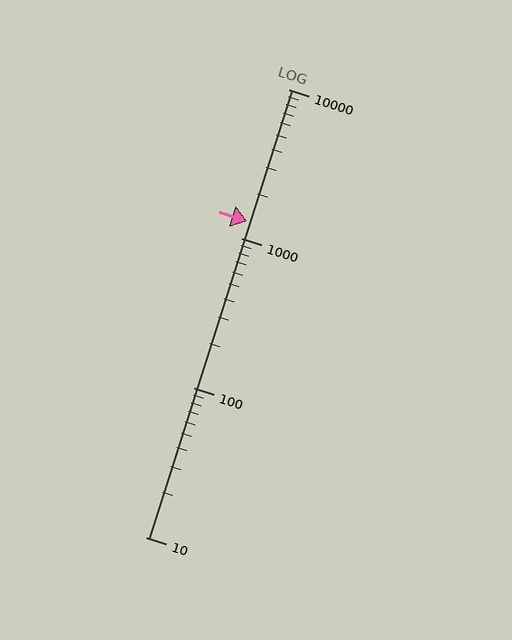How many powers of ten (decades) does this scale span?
The scale spans 3 decades, from 10 to 10000.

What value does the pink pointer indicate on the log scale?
The pointer indicates approximately 1300.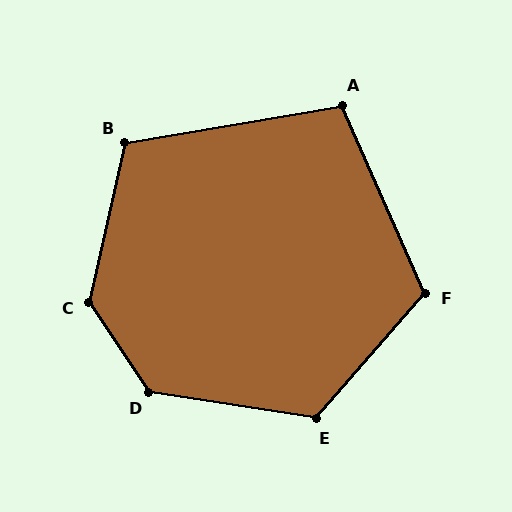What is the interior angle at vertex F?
Approximately 115 degrees (obtuse).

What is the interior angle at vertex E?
Approximately 122 degrees (obtuse).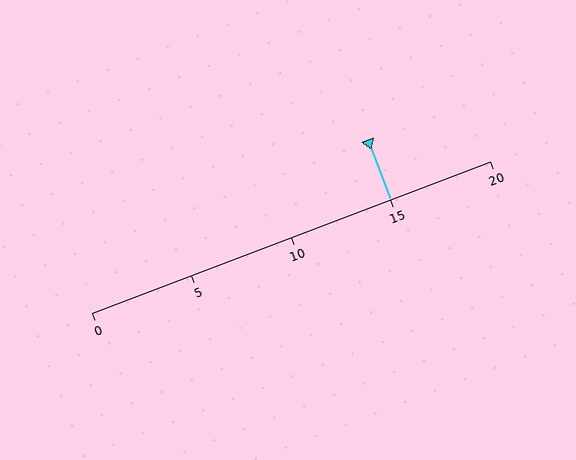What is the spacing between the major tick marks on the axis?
The major ticks are spaced 5 apart.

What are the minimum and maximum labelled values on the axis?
The axis runs from 0 to 20.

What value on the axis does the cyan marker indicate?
The marker indicates approximately 15.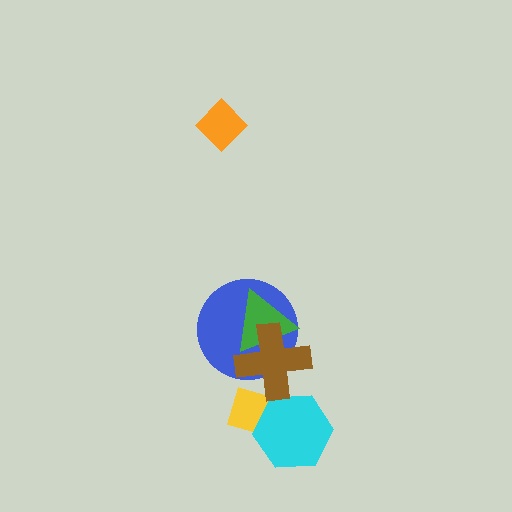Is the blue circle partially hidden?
Yes, it is partially covered by another shape.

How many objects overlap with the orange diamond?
0 objects overlap with the orange diamond.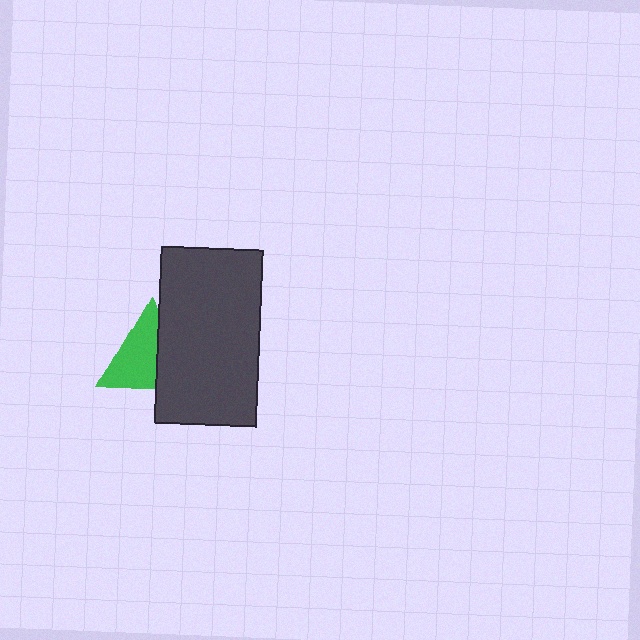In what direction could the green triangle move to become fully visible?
The green triangle could move left. That would shift it out from behind the dark gray rectangle entirely.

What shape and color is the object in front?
The object in front is a dark gray rectangle.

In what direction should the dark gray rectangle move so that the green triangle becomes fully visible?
The dark gray rectangle should move right. That is the shortest direction to clear the overlap and leave the green triangle fully visible.